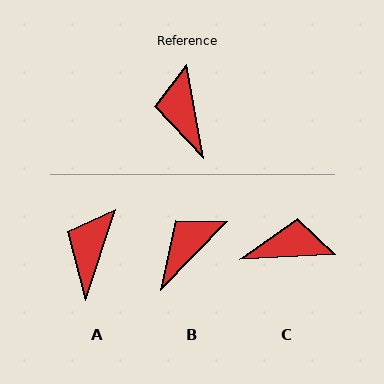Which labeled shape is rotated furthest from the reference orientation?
C, about 97 degrees away.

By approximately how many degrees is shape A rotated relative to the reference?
Approximately 28 degrees clockwise.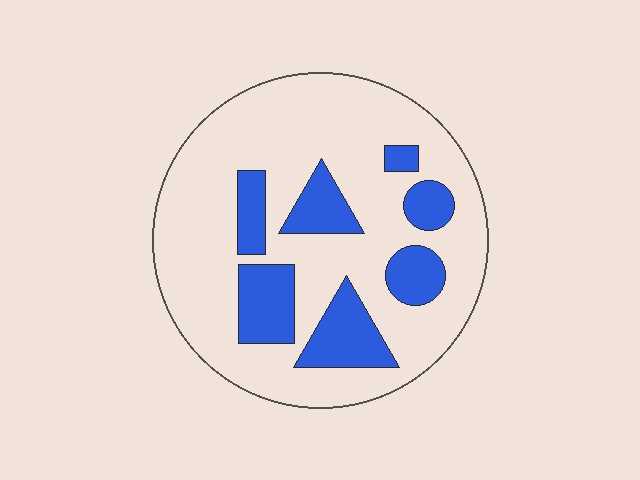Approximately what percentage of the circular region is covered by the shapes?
Approximately 25%.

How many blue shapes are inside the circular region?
7.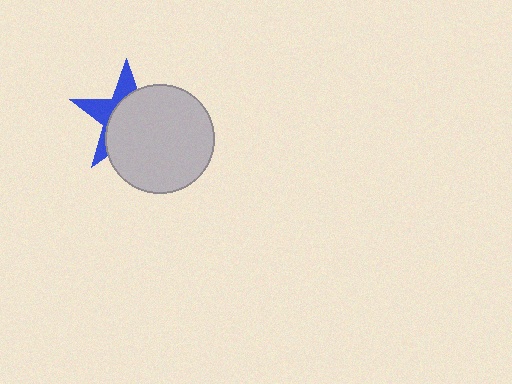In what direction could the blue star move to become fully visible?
The blue star could move toward the upper-left. That would shift it out from behind the light gray circle entirely.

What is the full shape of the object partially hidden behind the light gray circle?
The partially hidden object is a blue star.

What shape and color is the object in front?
The object in front is a light gray circle.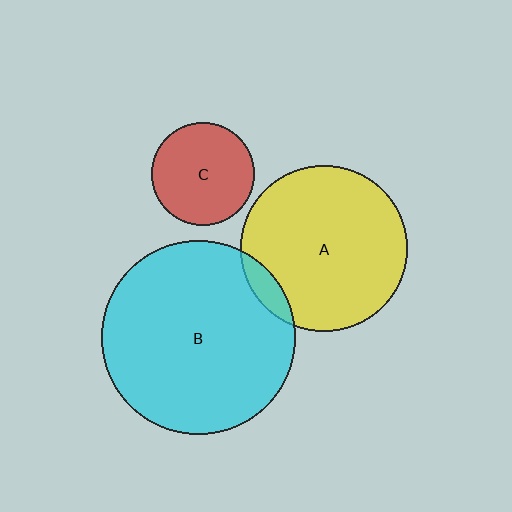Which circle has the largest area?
Circle B (cyan).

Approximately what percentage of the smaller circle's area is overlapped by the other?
Approximately 10%.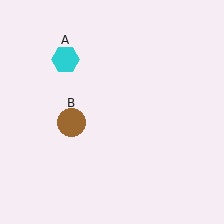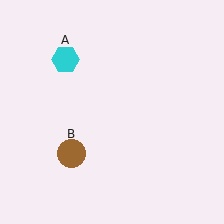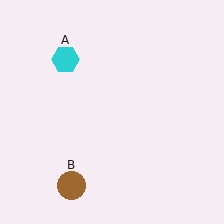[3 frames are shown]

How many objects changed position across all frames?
1 object changed position: brown circle (object B).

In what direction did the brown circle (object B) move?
The brown circle (object B) moved down.